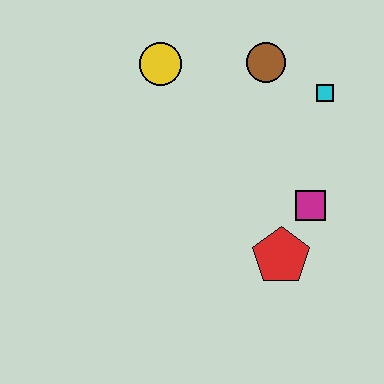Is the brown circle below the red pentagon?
No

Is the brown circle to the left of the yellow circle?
No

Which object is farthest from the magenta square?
The yellow circle is farthest from the magenta square.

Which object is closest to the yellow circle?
The brown circle is closest to the yellow circle.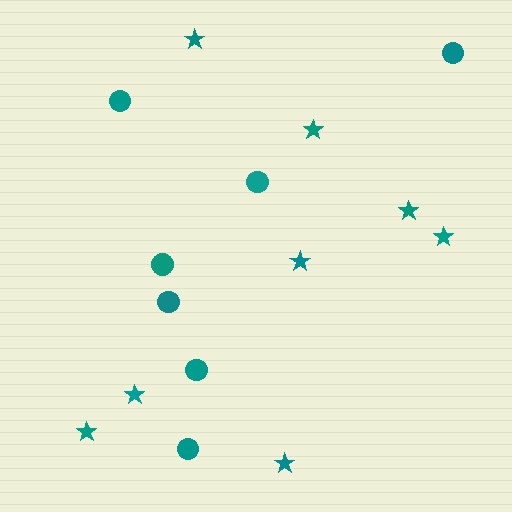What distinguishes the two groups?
There are 2 groups: one group of stars (8) and one group of circles (7).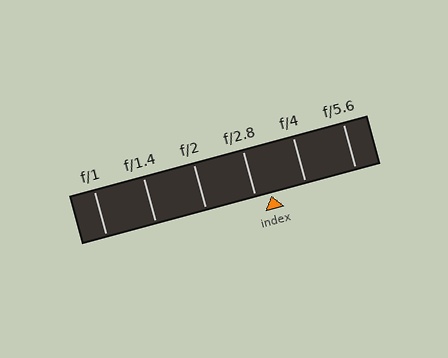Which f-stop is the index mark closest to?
The index mark is closest to f/2.8.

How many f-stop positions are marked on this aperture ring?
There are 6 f-stop positions marked.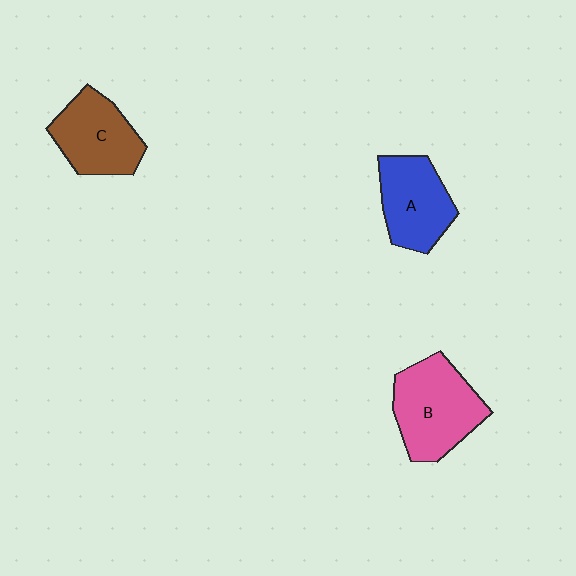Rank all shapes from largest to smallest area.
From largest to smallest: B (pink), C (brown), A (blue).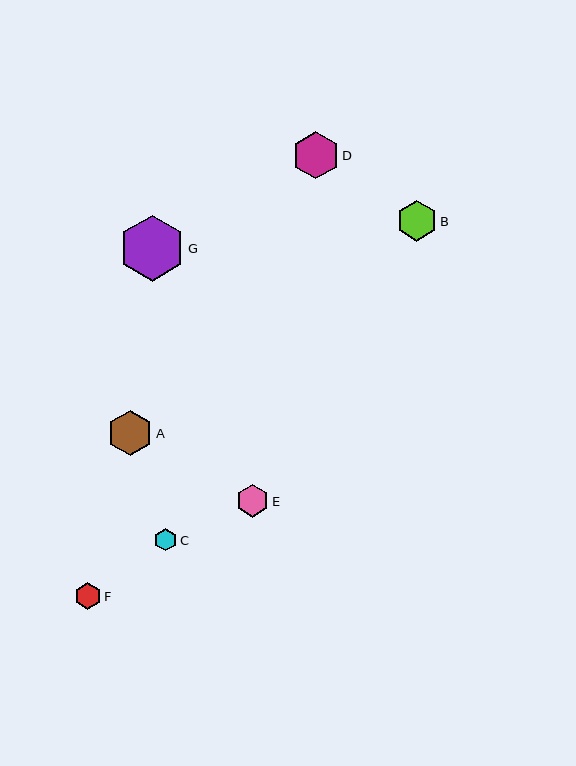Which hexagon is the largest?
Hexagon G is the largest with a size of approximately 66 pixels.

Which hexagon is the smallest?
Hexagon C is the smallest with a size of approximately 22 pixels.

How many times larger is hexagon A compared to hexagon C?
Hexagon A is approximately 2.0 times the size of hexagon C.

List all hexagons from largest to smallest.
From largest to smallest: G, D, A, B, E, F, C.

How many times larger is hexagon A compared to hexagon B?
Hexagon A is approximately 1.1 times the size of hexagon B.